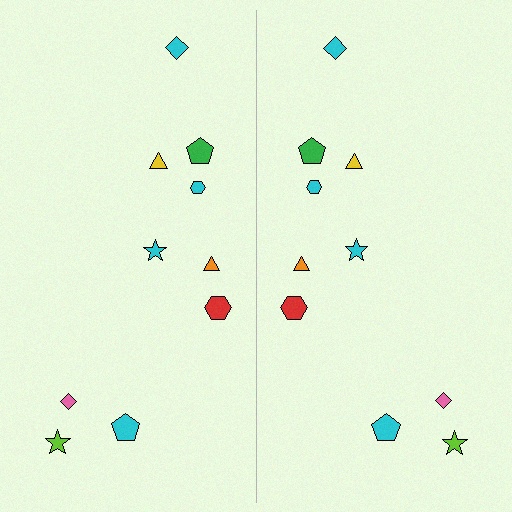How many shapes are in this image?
There are 20 shapes in this image.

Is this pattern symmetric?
Yes, this pattern has bilateral (reflection) symmetry.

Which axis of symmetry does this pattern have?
The pattern has a vertical axis of symmetry running through the center of the image.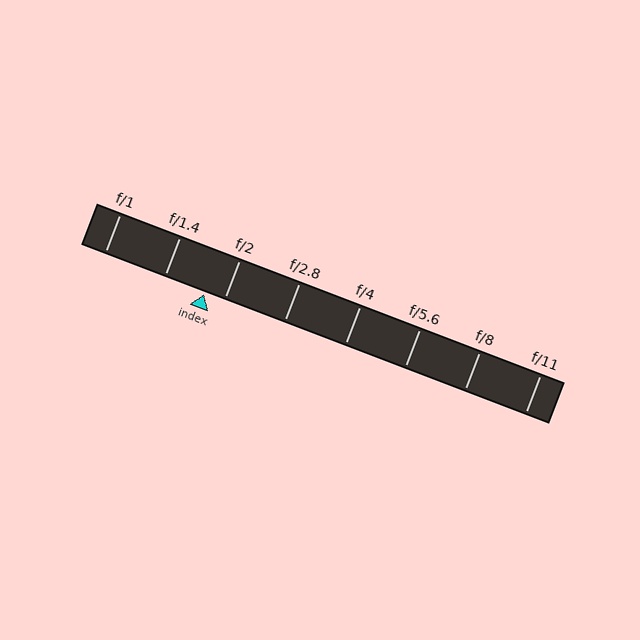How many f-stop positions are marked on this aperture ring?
There are 8 f-stop positions marked.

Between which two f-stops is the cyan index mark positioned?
The index mark is between f/1.4 and f/2.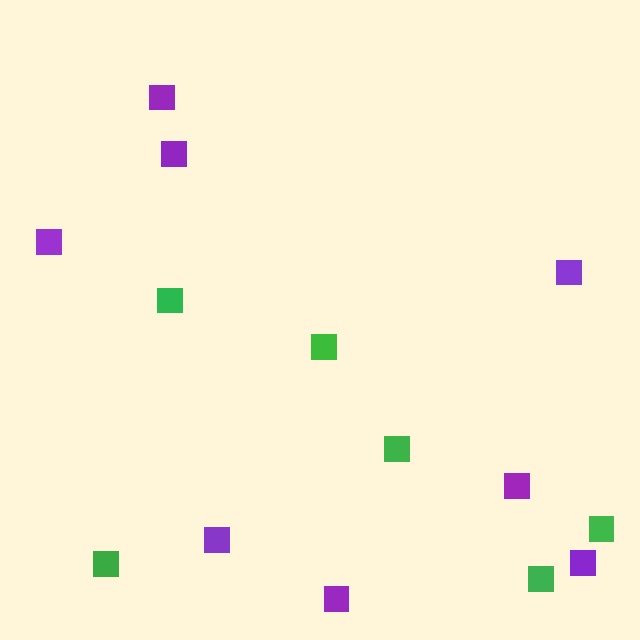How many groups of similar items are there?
There are 2 groups: one group of green squares (6) and one group of purple squares (8).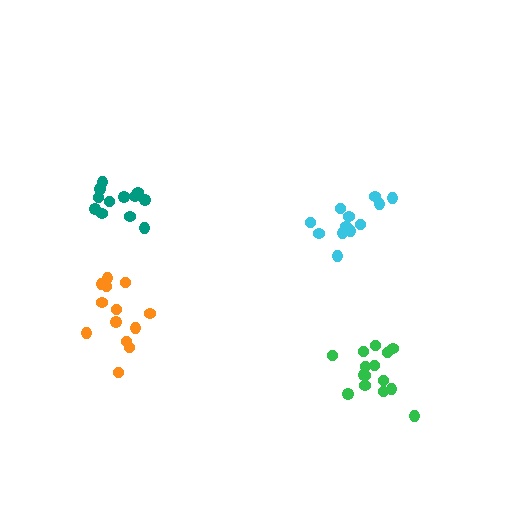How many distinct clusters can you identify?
There are 4 distinct clusters.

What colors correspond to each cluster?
The clusters are colored: orange, teal, cyan, green.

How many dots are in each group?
Group 1: 13 dots, Group 2: 12 dots, Group 3: 12 dots, Group 4: 15 dots (52 total).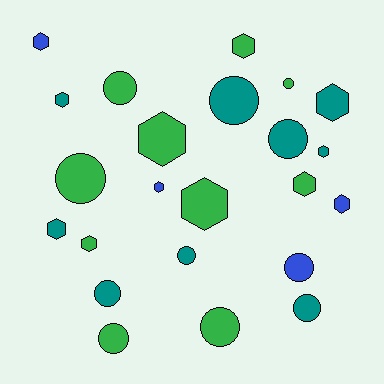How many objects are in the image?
There are 23 objects.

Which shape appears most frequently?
Hexagon, with 12 objects.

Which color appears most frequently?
Green, with 10 objects.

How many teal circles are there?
There are 5 teal circles.